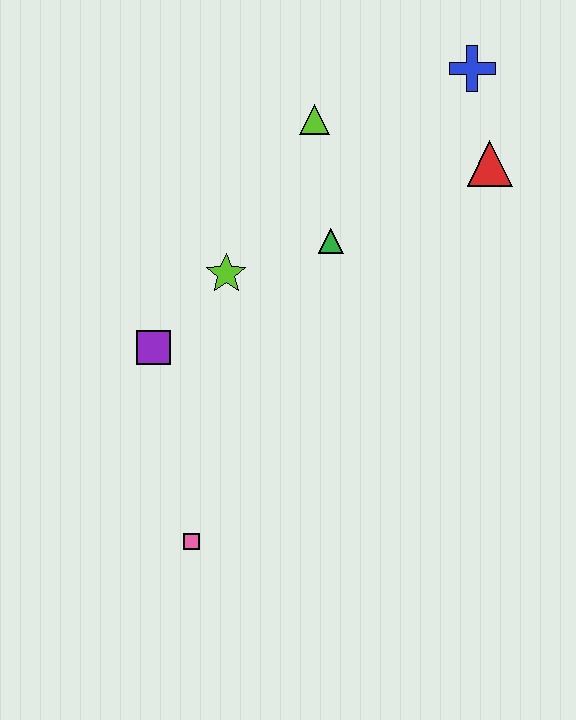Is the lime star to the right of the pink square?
Yes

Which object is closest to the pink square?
The purple square is closest to the pink square.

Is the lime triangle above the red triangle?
Yes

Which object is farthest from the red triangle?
The pink square is farthest from the red triangle.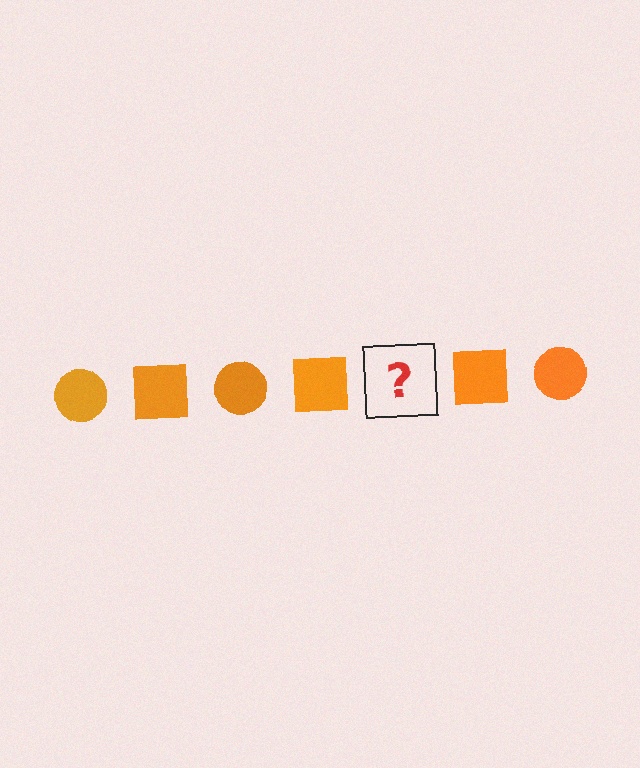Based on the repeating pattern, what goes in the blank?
The blank should be an orange circle.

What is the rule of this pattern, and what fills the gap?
The rule is that the pattern cycles through circle, square shapes in orange. The gap should be filled with an orange circle.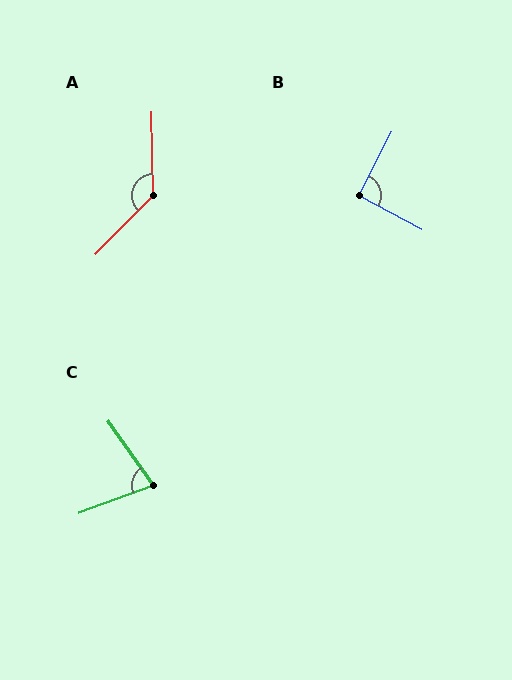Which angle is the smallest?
C, at approximately 75 degrees.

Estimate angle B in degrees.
Approximately 90 degrees.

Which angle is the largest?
A, at approximately 135 degrees.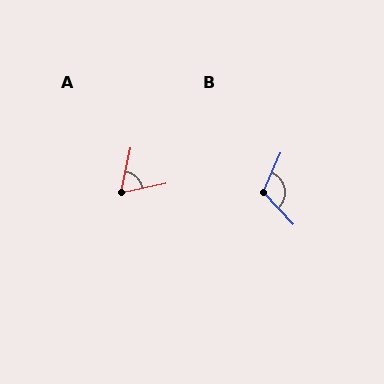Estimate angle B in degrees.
Approximately 113 degrees.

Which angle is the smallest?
A, at approximately 65 degrees.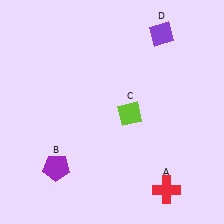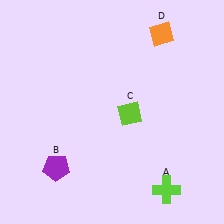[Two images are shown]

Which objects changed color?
A changed from red to lime. D changed from purple to orange.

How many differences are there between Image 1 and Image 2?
There are 2 differences between the two images.